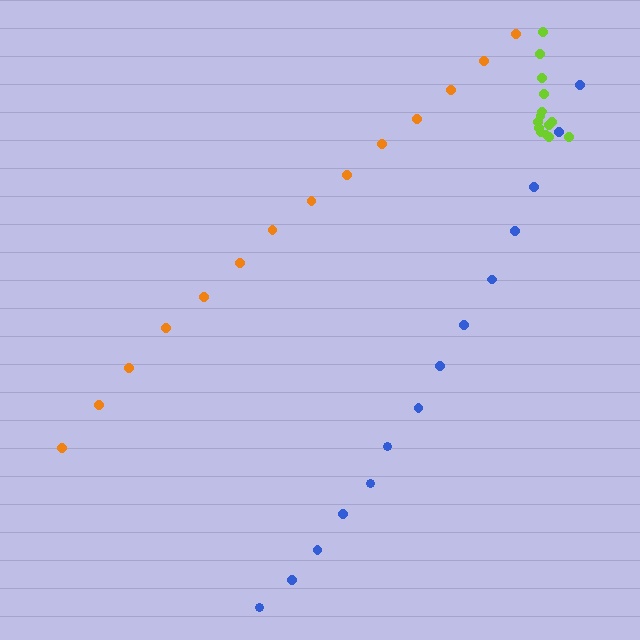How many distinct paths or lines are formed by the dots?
There are 3 distinct paths.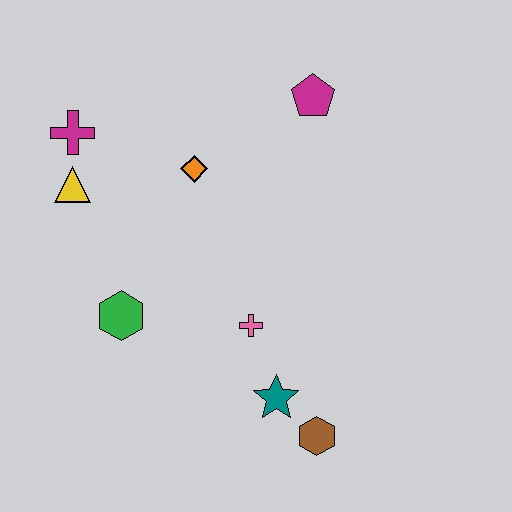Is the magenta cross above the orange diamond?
Yes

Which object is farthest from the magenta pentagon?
The brown hexagon is farthest from the magenta pentagon.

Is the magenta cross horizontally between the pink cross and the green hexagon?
No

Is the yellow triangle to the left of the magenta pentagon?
Yes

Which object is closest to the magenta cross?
The yellow triangle is closest to the magenta cross.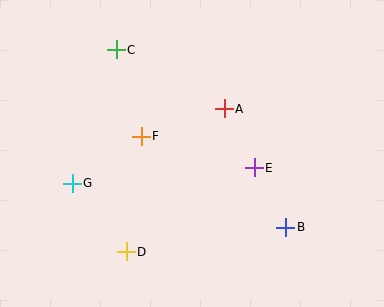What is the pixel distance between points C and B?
The distance between C and B is 245 pixels.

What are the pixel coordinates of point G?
Point G is at (72, 183).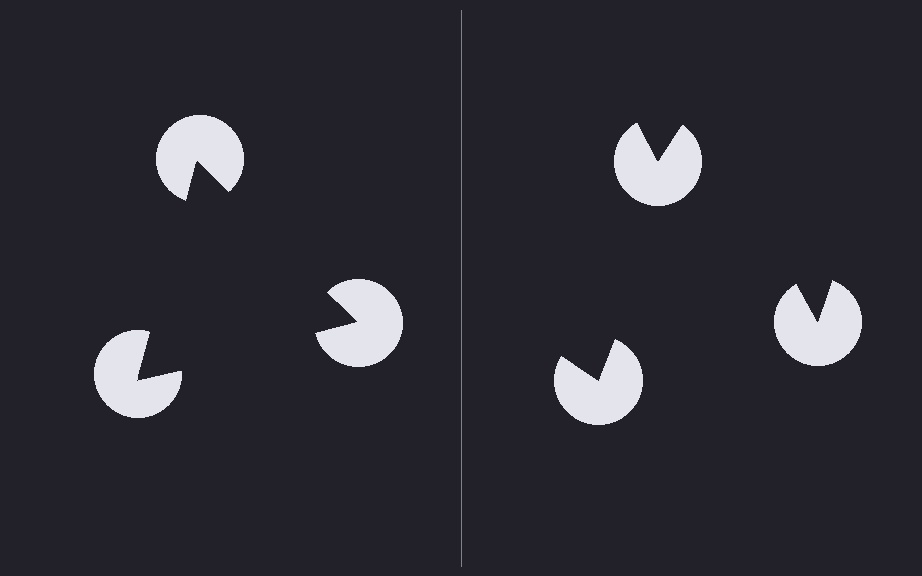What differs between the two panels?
The pac-man discs are positioned identically on both sides; only the wedge orientations differ. On the left they align to a triangle; on the right they are misaligned.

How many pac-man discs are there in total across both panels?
6 — 3 on each side.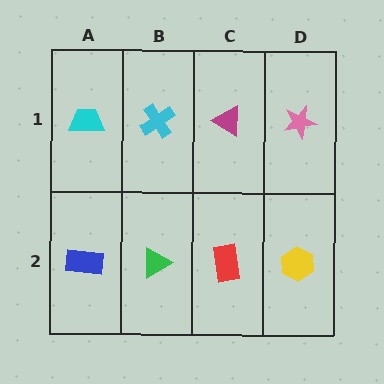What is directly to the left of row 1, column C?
A cyan cross.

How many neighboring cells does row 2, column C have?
3.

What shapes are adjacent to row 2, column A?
A cyan trapezoid (row 1, column A), a green triangle (row 2, column B).